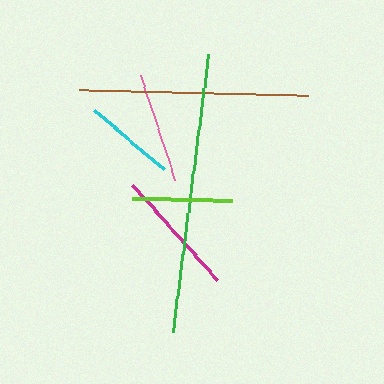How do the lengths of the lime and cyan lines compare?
The lime and cyan lines are approximately the same length.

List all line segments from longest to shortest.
From longest to shortest: green, brown, magenta, pink, lime, cyan.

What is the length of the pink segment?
The pink segment is approximately 110 pixels long.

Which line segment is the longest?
The green line is the longest at approximately 280 pixels.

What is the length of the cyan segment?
The cyan segment is approximately 92 pixels long.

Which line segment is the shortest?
The cyan line is the shortest at approximately 92 pixels.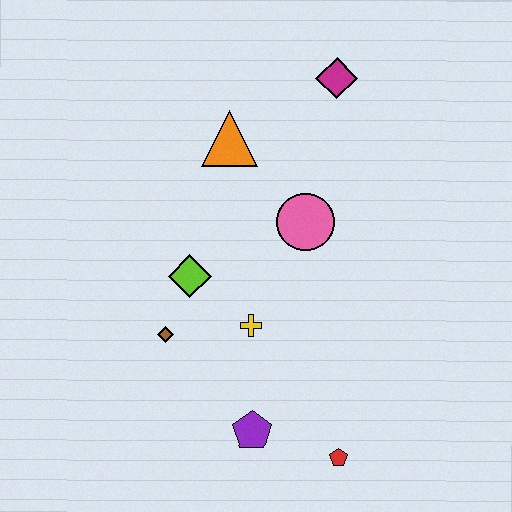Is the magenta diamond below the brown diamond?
No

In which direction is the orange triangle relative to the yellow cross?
The orange triangle is above the yellow cross.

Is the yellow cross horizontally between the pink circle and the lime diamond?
Yes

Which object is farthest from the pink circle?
The red pentagon is farthest from the pink circle.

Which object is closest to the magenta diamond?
The orange triangle is closest to the magenta diamond.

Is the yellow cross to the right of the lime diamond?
Yes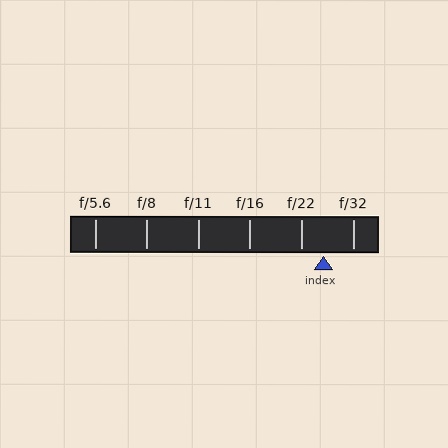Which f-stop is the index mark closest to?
The index mark is closest to f/22.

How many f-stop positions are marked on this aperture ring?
There are 6 f-stop positions marked.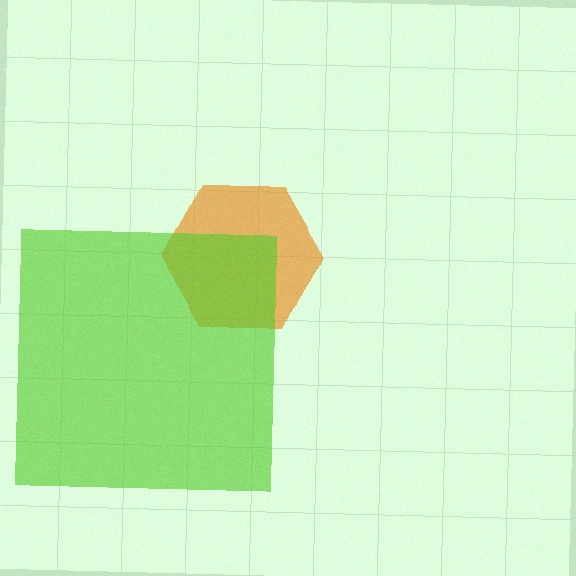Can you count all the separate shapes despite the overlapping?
Yes, there are 2 separate shapes.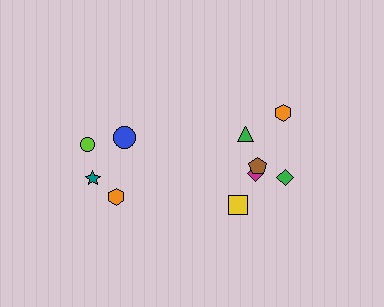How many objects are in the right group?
There are 6 objects.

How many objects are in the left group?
There are 4 objects.